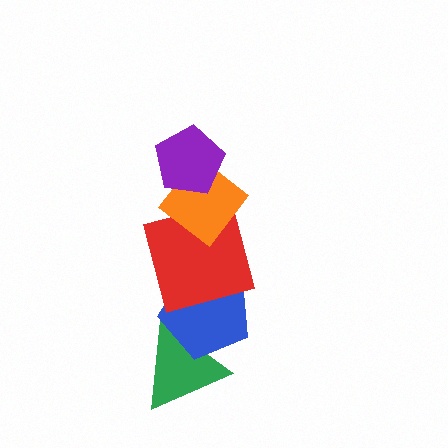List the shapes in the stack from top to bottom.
From top to bottom: the purple pentagon, the orange diamond, the red square, the blue pentagon, the green triangle.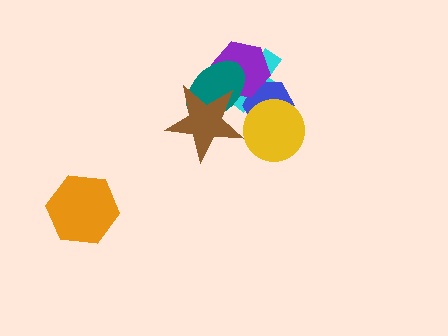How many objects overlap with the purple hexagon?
4 objects overlap with the purple hexagon.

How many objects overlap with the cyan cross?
5 objects overlap with the cyan cross.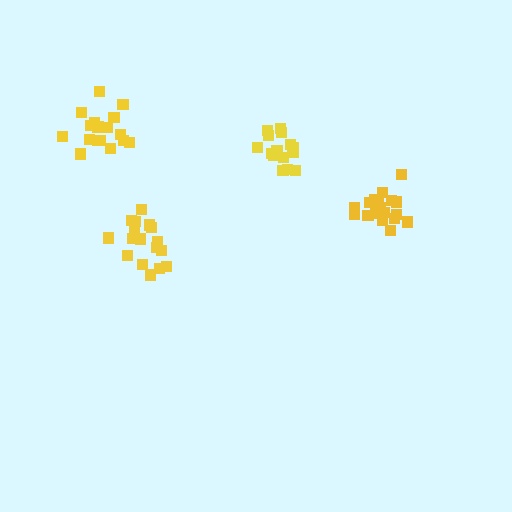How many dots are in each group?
Group 1: 18 dots, Group 2: 20 dots, Group 3: 15 dots, Group 4: 17 dots (70 total).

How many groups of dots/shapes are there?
There are 4 groups.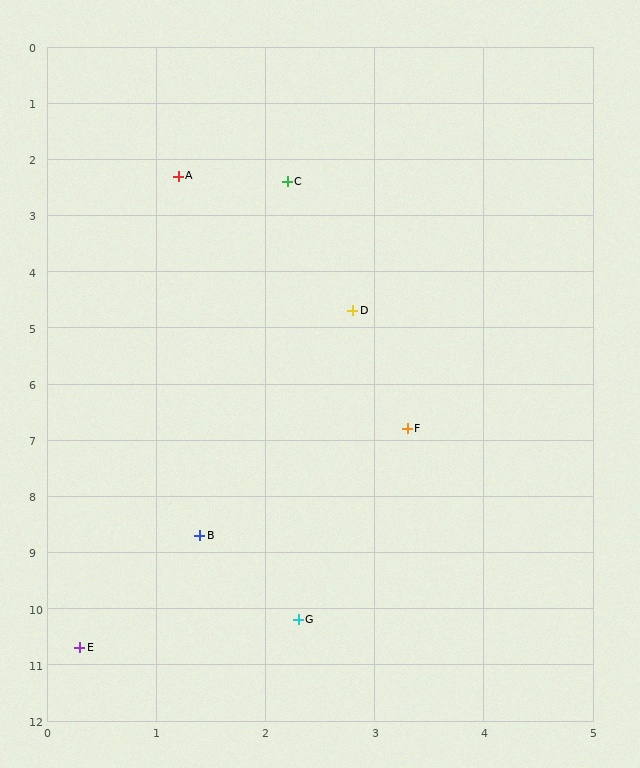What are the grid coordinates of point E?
Point E is at approximately (0.3, 10.7).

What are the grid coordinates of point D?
Point D is at approximately (2.8, 4.7).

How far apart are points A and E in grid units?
Points A and E are about 8.4 grid units apart.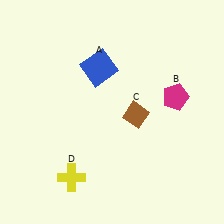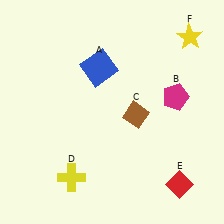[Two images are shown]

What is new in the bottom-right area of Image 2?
A red diamond (E) was added in the bottom-right area of Image 2.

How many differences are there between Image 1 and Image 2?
There are 2 differences between the two images.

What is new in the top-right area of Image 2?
A yellow star (F) was added in the top-right area of Image 2.